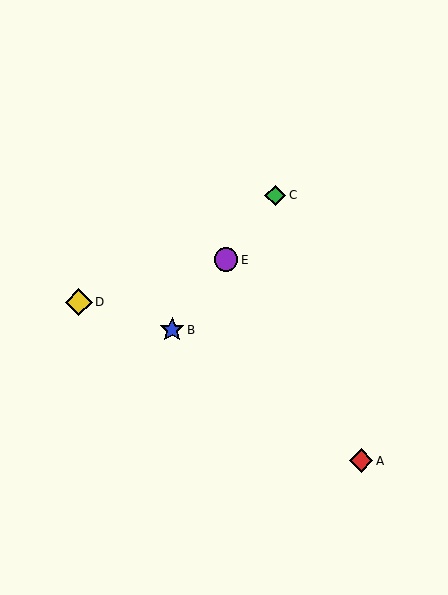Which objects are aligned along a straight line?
Objects B, C, E are aligned along a straight line.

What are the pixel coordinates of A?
Object A is at (361, 461).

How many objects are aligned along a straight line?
3 objects (B, C, E) are aligned along a straight line.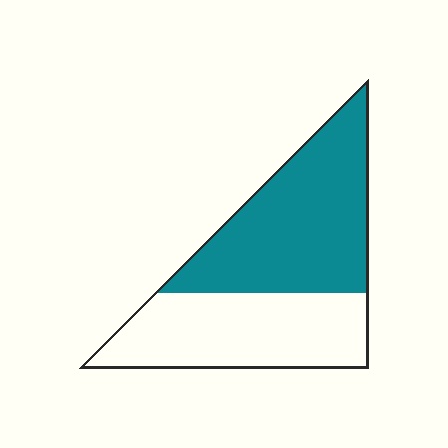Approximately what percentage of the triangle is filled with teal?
Approximately 55%.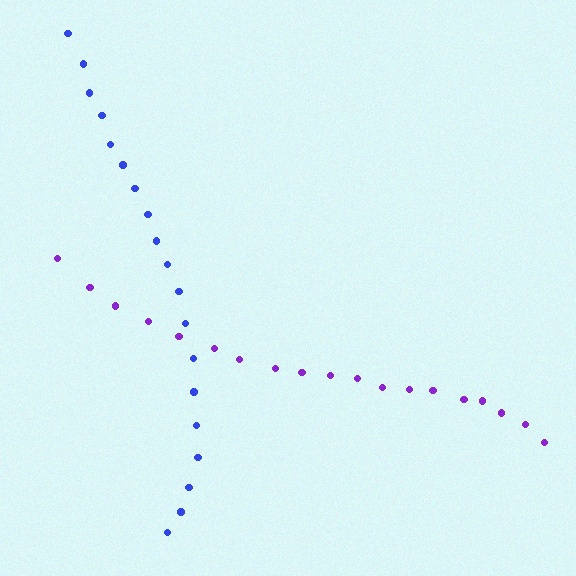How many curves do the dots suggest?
There are 2 distinct paths.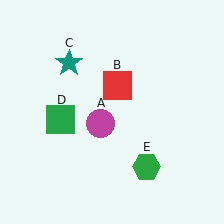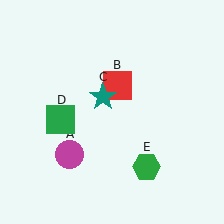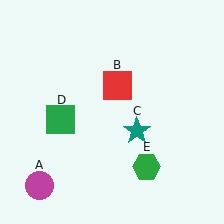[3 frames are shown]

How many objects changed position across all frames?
2 objects changed position: magenta circle (object A), teal star (object C).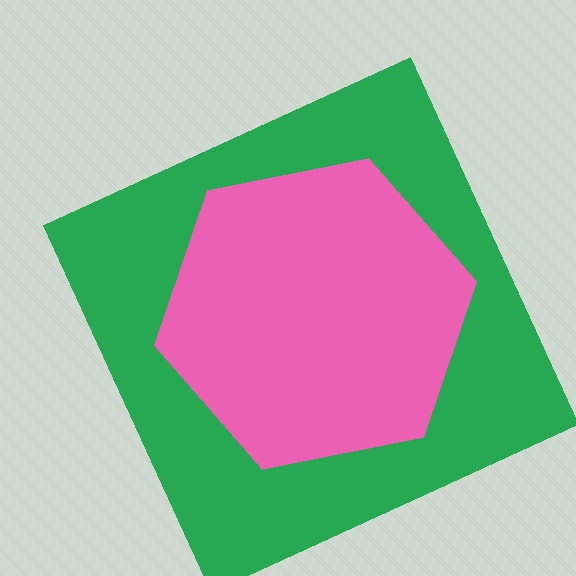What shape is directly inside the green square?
The pink hexagon.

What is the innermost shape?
The pink hexagon.